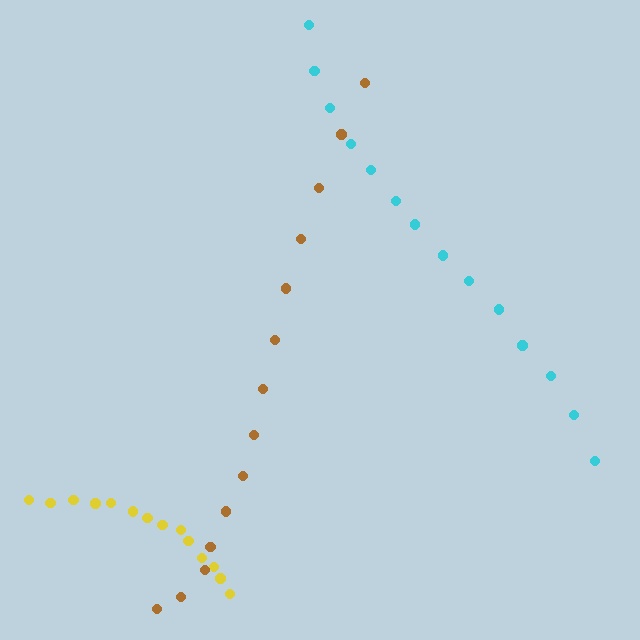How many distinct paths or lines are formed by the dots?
There are 3 distinct paths.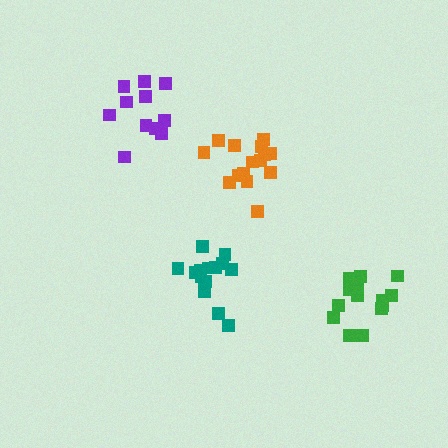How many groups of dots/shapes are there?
There are 4 groups.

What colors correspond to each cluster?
The clusters are colored: purple, orange, teal, green.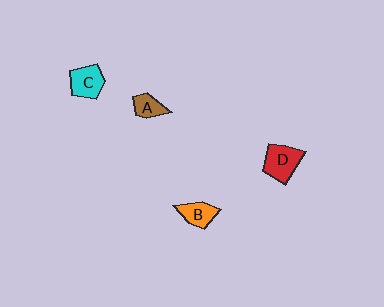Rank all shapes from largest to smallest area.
From largest to smallest: D (red), C (cyan), B (orange), A (brown).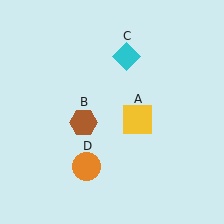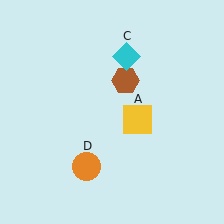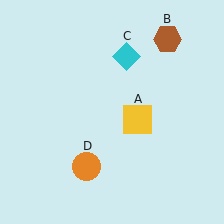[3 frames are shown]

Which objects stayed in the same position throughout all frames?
Yellow square (object A) and cyan diamond (object C) and orange circle (object D) remained stationary.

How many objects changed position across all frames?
1 object changed position: brown hexagon (object B).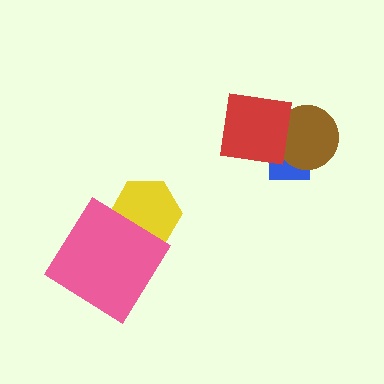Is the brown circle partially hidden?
Yes, it is partially covered by another shape.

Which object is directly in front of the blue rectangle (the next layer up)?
The brown circle is directly in front of the blue rectangle.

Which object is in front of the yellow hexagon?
The pink diamond is in front of the yellow hexagon.